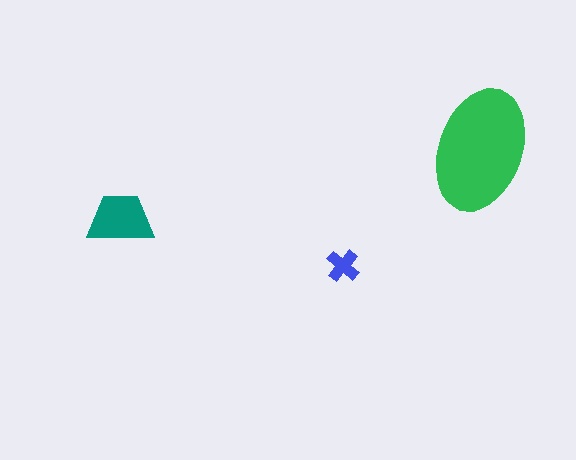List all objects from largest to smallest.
The green ellipse, the teal trapezoid, the blue cross.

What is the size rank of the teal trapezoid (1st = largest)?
2nd.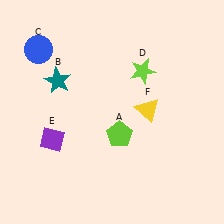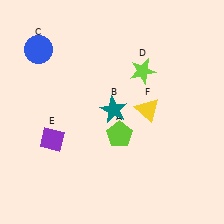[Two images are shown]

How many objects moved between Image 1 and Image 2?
1 object moved between the two images.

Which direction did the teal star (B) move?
The teal star (B) moved right.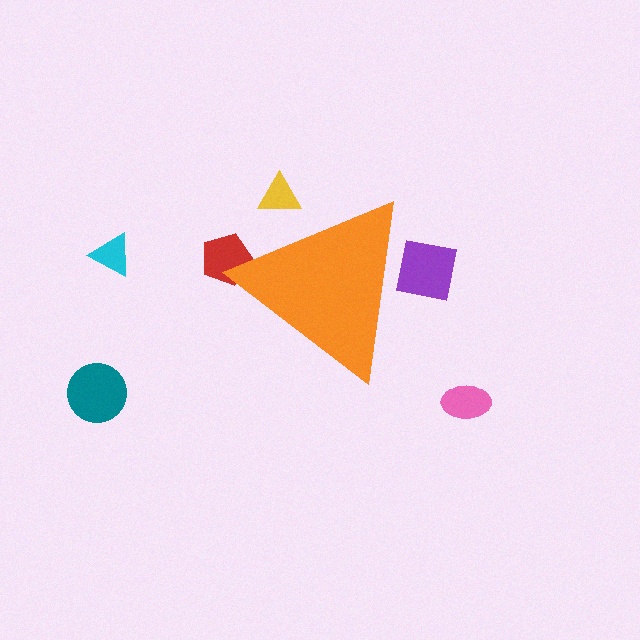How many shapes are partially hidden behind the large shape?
3 shapes are partially hidden.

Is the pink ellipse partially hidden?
No, the pink ellipse is fully visible.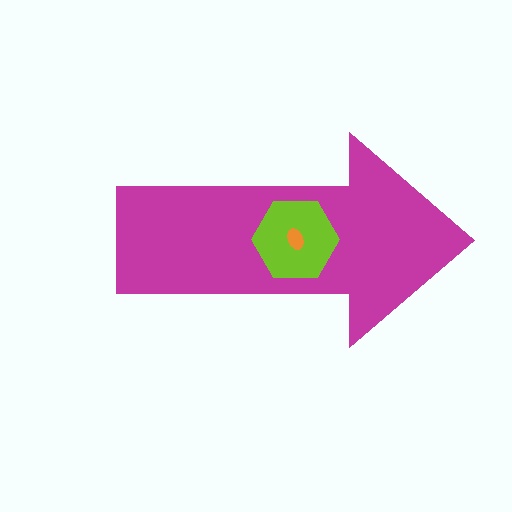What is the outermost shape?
The magenta arrow.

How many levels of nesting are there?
3.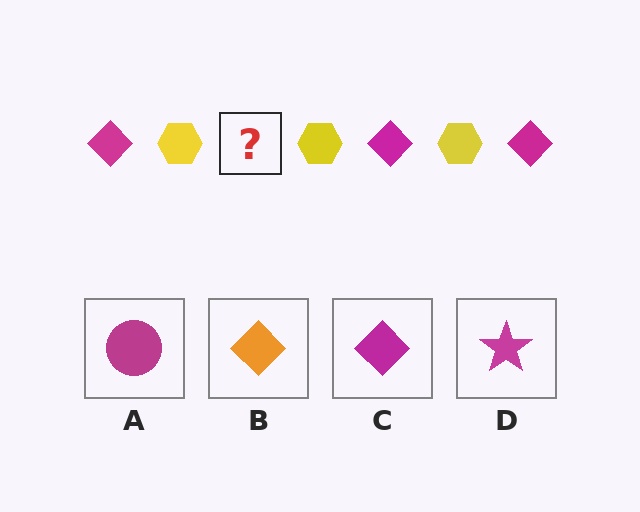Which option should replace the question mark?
Option C.